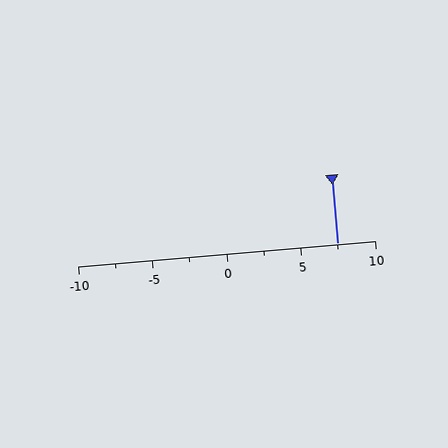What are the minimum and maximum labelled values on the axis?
The axis runs from -10 to 10.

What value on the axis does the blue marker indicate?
The marker indicates approximately 7.5.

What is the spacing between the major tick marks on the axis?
The major ticks are spaced 5 apart.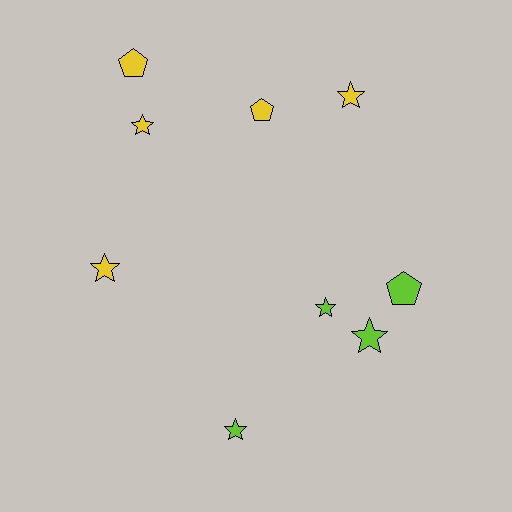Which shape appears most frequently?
Star, with 6 objects.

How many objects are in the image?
There are 9 objects.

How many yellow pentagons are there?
There are 2 yellow pentagons.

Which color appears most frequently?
Yellow, with 5 objects.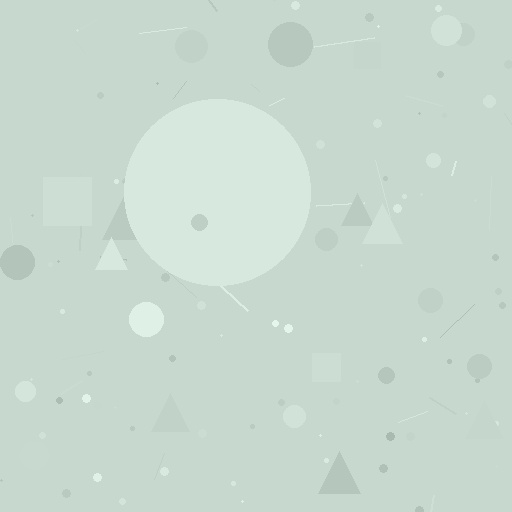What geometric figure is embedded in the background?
A circle is embedded in the background.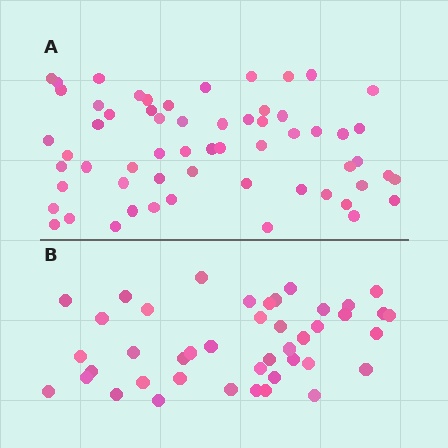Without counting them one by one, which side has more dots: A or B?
Region A (the top region) has more dots.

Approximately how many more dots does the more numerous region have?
Region A has approximately 15 more dots than region B.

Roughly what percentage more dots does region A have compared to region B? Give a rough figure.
About 40% more.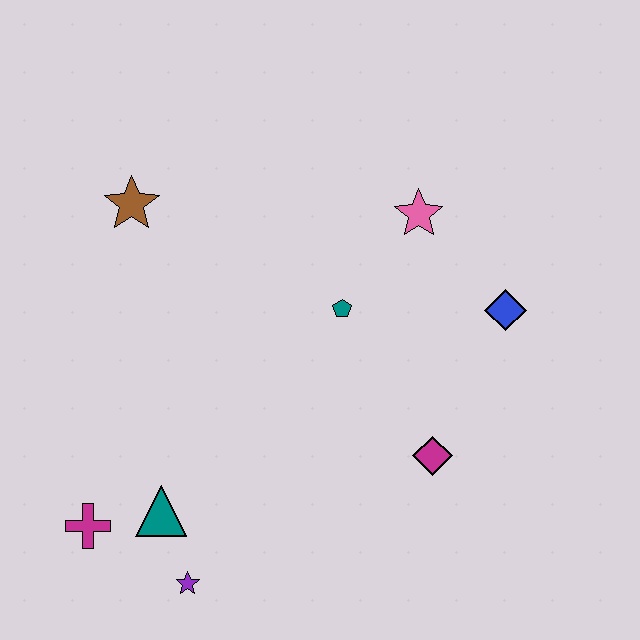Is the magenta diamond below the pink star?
Yes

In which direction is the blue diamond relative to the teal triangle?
The blue diamond is to the right of the teal triangle.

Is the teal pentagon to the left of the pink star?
Yes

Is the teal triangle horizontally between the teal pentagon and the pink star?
No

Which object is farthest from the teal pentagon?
The magenta cross is farthest from the teal pentagon.